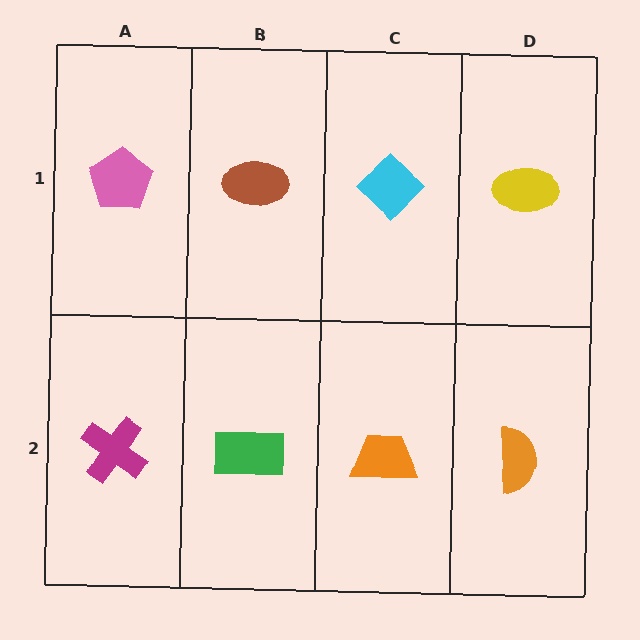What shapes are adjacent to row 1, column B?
A green rectangle (row 2, column B), a pink pentagon (row 1, column A), a cyan diamond (row 1, column C).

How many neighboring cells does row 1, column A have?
2.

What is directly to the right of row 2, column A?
A green rectangle.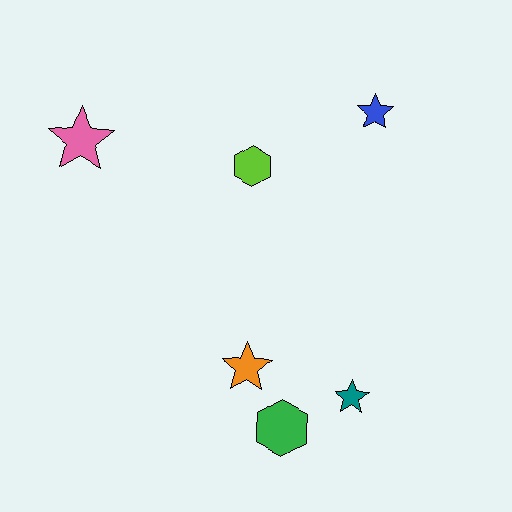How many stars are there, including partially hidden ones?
There are 4 stars.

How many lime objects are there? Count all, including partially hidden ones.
There is 1 lime object.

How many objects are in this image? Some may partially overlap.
There are 6 objects.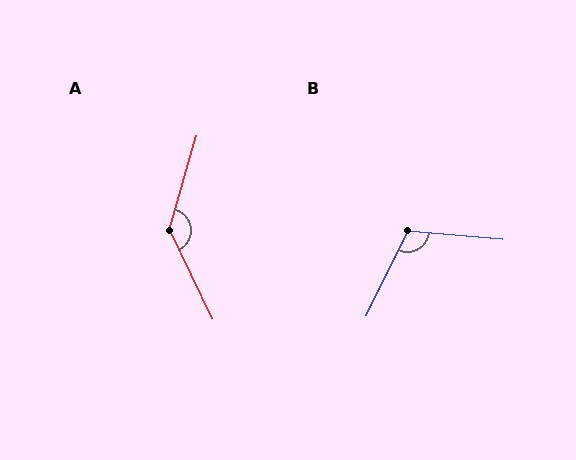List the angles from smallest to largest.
B (111°), A (138°).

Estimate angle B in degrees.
Approximately 111 degrees.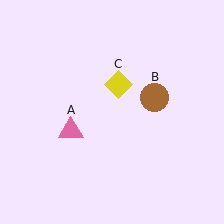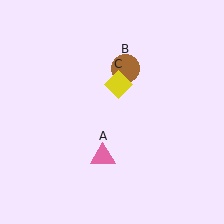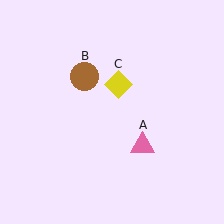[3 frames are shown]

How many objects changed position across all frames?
2 objects changed position: pink triangle (object A), brown circle (object B).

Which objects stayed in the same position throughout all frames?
Yellow diamond (object C) remained stationary.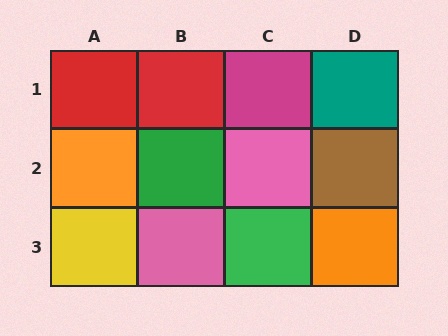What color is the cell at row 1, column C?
Magenta.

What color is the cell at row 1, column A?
Red.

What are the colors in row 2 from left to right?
Orange, green, pink, brown.